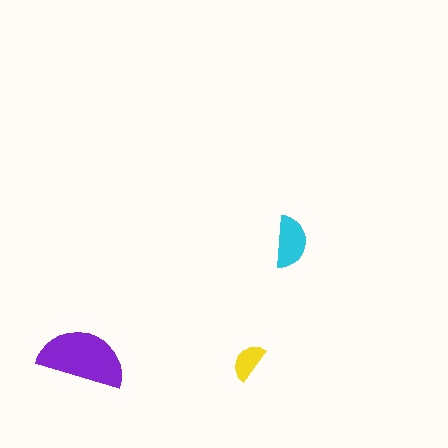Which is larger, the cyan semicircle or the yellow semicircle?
The cyan one.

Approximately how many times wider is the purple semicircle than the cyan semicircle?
About 1.5 times wider.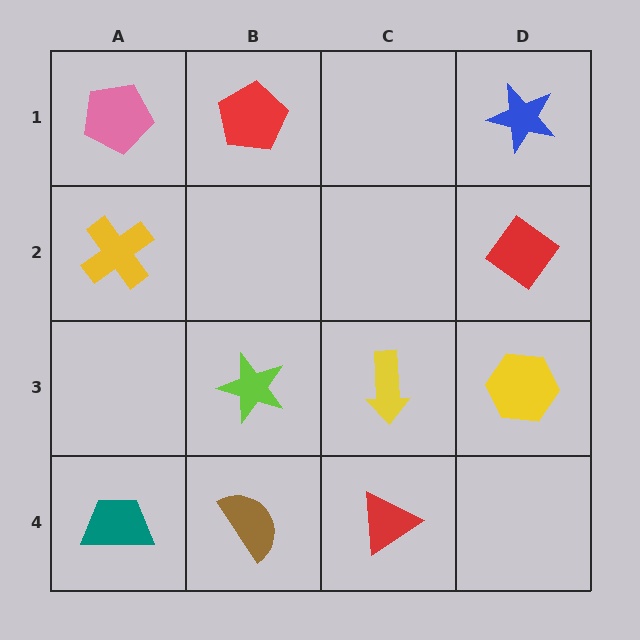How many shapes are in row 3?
3 shapes.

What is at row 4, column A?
A teal trapezoid.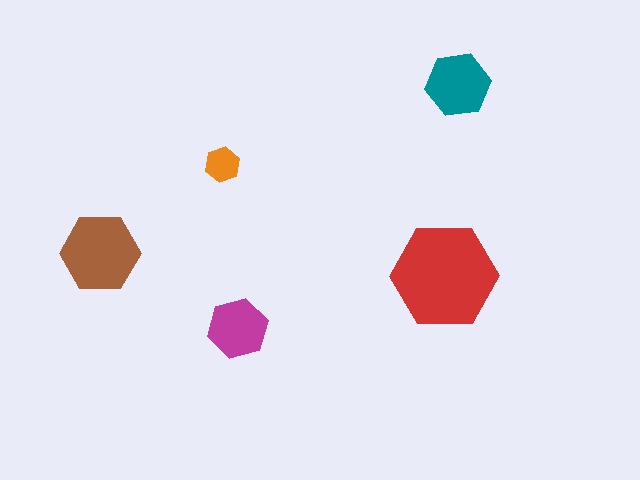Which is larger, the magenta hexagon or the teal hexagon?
The teal one.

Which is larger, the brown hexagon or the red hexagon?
The red one.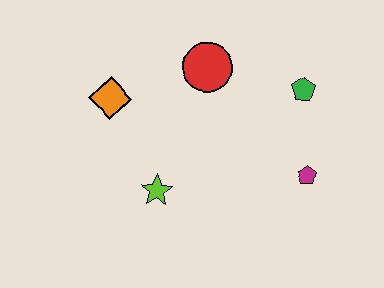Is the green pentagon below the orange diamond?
No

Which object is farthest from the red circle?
The magenta pentagon is farthest from the red circle.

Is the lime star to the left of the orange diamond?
No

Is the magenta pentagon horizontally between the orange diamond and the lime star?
No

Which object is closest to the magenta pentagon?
The green pentagon is closest to the magenta pentagon.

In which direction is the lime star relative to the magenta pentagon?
The lime star is to the left of the magenta pentagon.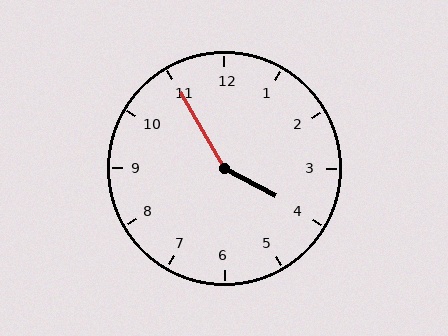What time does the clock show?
3:55.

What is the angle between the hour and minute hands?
Approximately 148 degrees.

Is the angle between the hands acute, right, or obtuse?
It is obtuse.